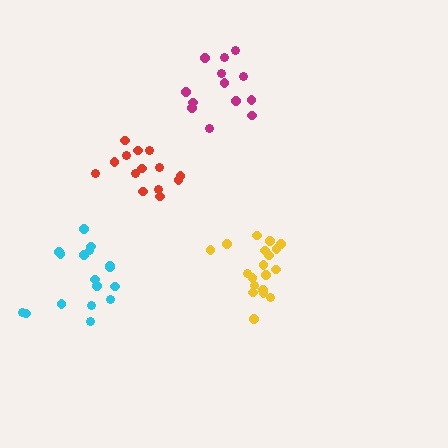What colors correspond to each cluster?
The clusters are colored: yellow, red, cyan, magenta.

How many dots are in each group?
Group 1: 19 dots, Group 2: 14 dots, Group 3: 17 dots, Group 4: 13 dots (63 total).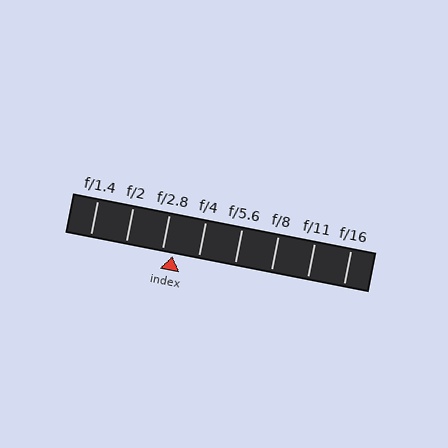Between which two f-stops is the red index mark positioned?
The index mark is between f/2.8 and f/4.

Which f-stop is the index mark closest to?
The index mark is closest to f/2.8.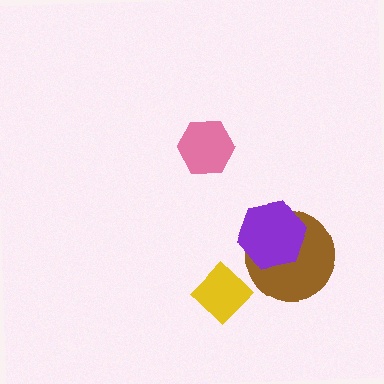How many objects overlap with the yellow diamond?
0 objects overlap with the yellow diamond.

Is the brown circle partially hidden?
Yes, it is partially covered by another shape.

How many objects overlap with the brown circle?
1 object overlaps with the brown circle.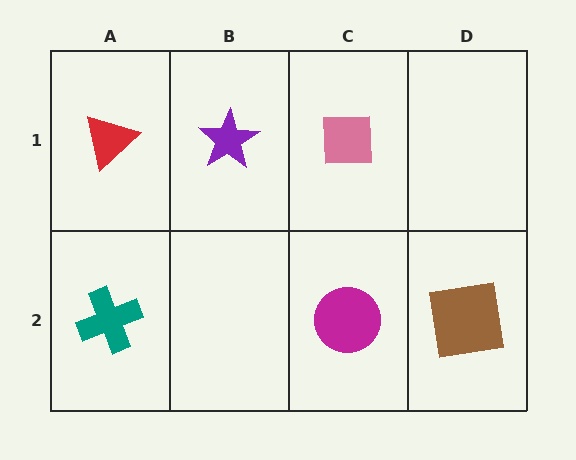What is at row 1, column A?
A red triangle.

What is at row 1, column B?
A purple star.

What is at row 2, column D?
A brown square.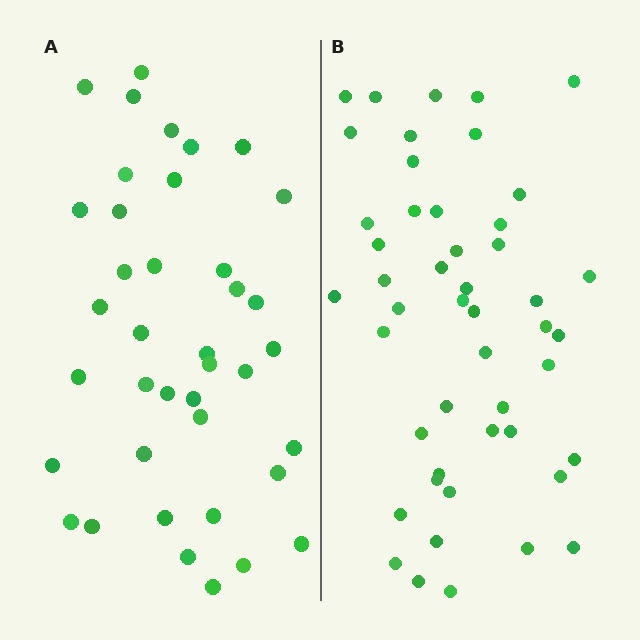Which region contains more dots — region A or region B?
Region B (the right region) has more dots.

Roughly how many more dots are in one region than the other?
Region B has roughly 8 or so more dots than region A.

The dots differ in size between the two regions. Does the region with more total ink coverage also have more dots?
No. Region A has more total ink coverage because its dots are larger, but region B actually contains more individual dots. Total area can be misleading — the number of items is what matters here.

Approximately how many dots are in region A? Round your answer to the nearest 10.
About 40 dots. (The exact count is 39, which rounds to 40.)